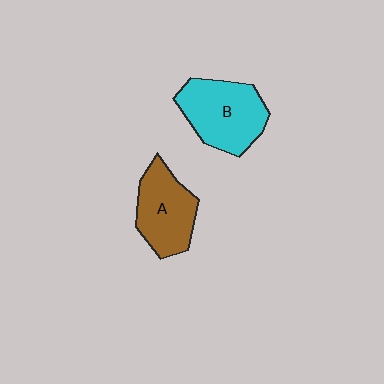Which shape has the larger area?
Shape B (cyan).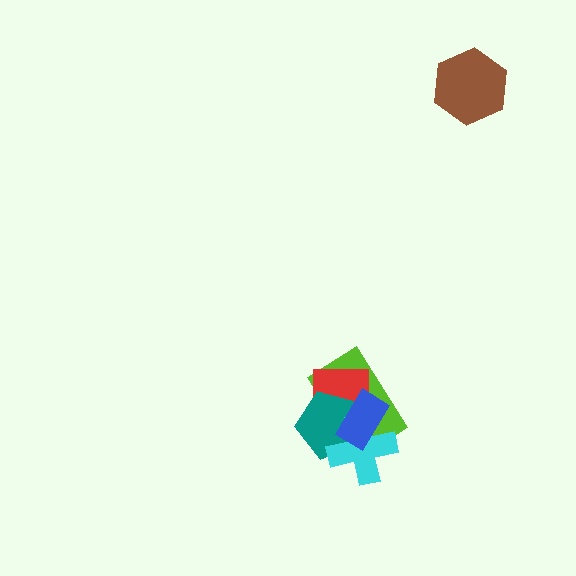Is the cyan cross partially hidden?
Yes, it is partially covered by another shape.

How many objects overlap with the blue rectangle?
4 objects overlap with the blue rectangle.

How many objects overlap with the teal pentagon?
4 objects overlap with the teal pentagon.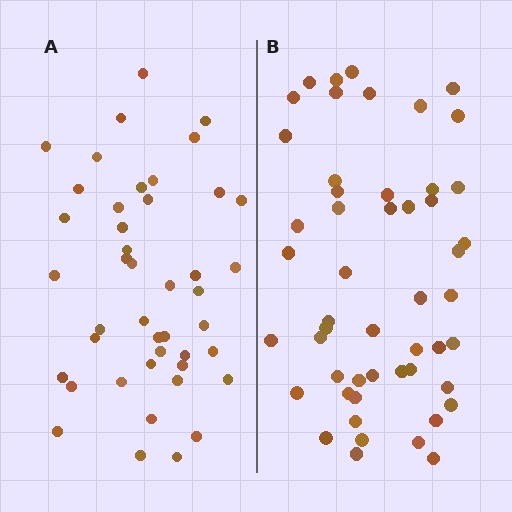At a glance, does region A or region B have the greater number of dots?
Region B (the right region) has more dots.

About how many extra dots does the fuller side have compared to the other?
Region B has roughly 8 or so more dots than region A.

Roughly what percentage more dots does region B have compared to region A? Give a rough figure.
About 15% more.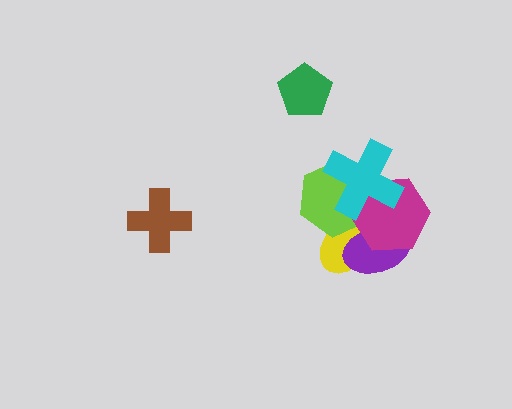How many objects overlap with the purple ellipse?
3 objects overlap with the purple ellipse.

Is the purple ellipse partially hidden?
Yes, it is partially covered by another shape.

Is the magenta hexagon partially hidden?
Yes, it is partially covered by another shape.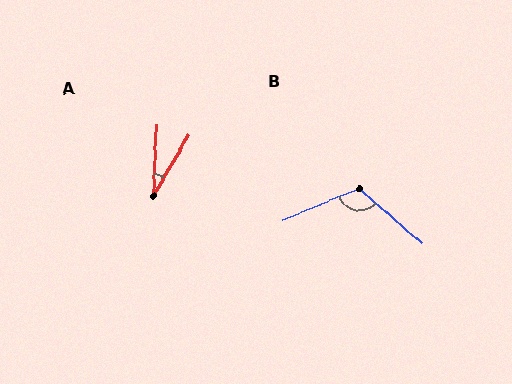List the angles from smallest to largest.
A (27°), B (116°).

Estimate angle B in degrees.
Approximately 116 degrees.